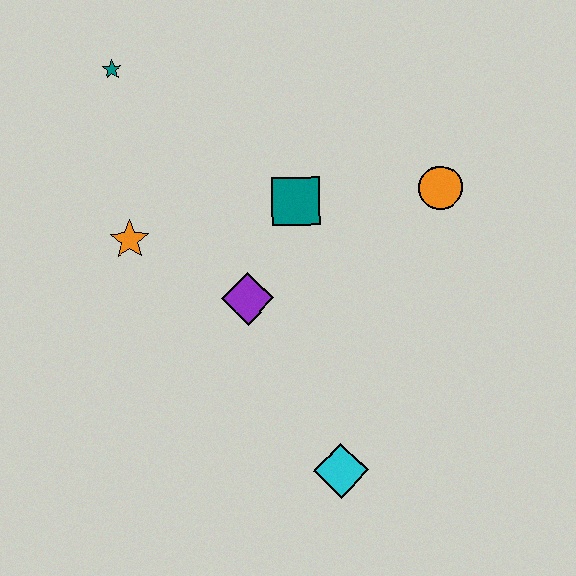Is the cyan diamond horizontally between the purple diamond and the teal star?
No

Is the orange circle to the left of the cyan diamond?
No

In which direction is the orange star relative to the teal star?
The orange star is below the teal star.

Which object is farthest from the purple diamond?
The teal star is farthest from the purple diamond.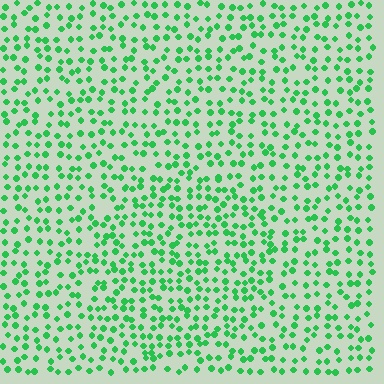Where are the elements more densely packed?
The elements are more densely packed inside the circle boundary.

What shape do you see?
I see a circle.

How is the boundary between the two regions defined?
The boundary is defined by a change in element density (approximately 1.4x ratio). All elements are the same color, size, and shape.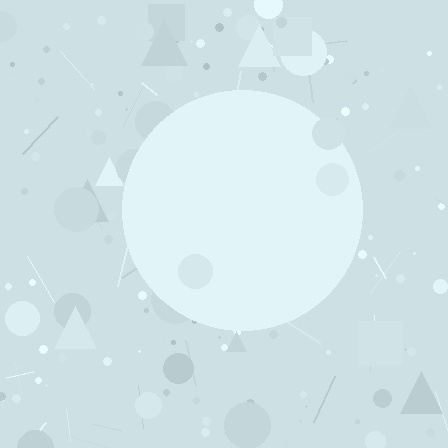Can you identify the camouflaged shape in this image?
The camouflaged shape is a circle.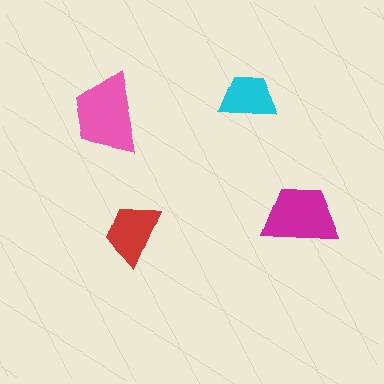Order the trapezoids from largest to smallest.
the pink one, the magenta one, the red one, the cyan one.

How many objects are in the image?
There are 4 objects in the image.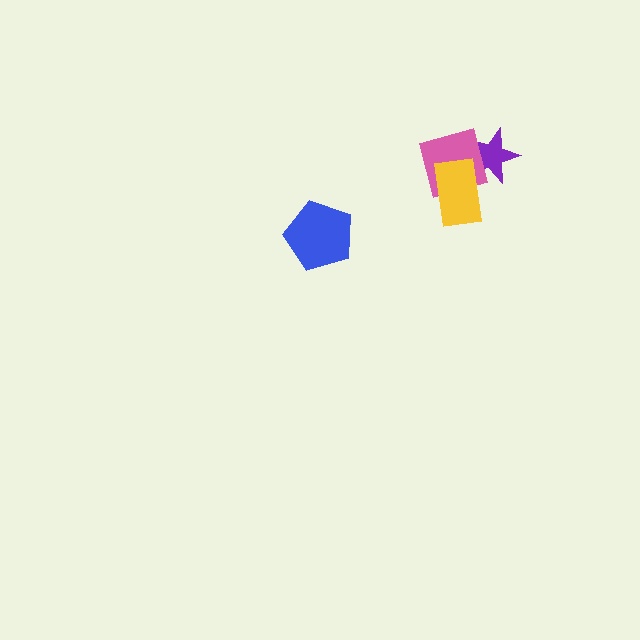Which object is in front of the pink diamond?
The yellow rectangle is in front of the pink diamond.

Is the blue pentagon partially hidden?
No, no other shape covers it.